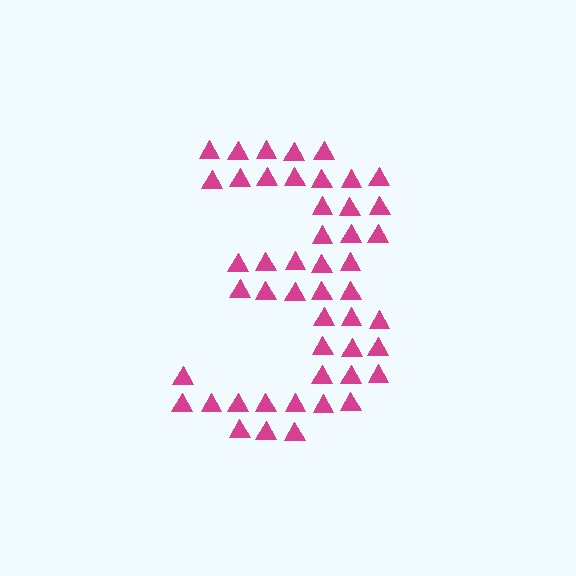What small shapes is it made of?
It is made of small triangles.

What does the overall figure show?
The overall figure shows the digit 3.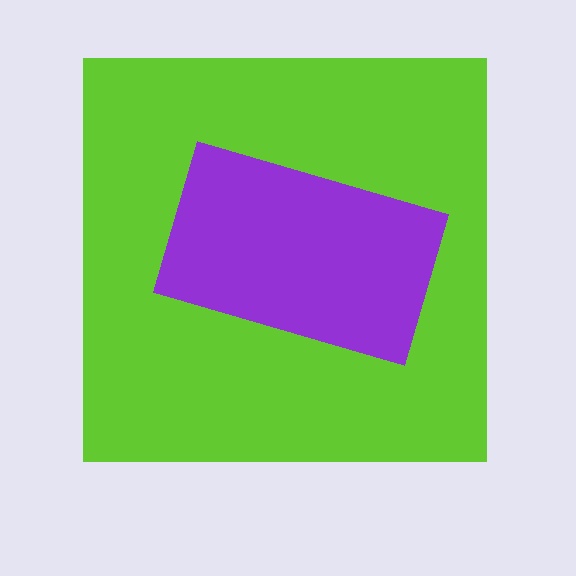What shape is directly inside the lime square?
The purple rectangle.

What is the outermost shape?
The lime square.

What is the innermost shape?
The purple rectangle.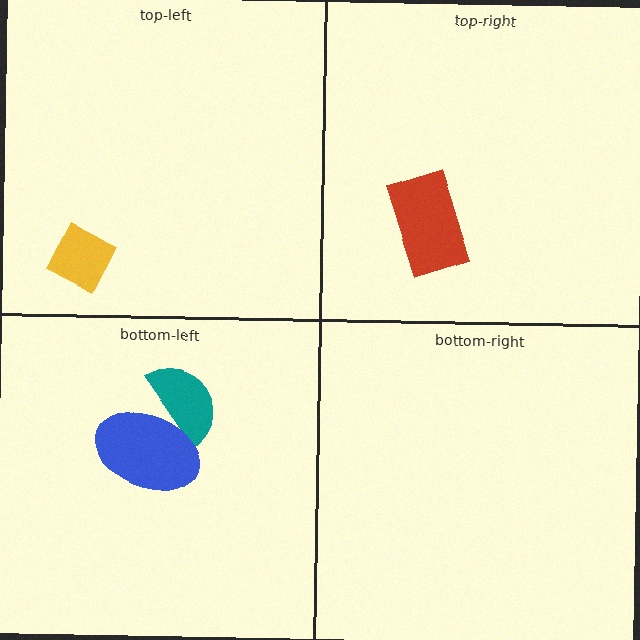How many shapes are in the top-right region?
1.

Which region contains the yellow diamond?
The top-left region.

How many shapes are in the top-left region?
1.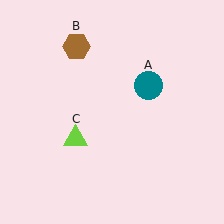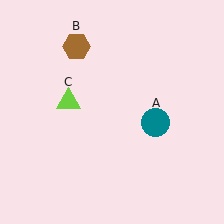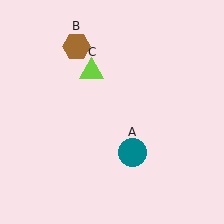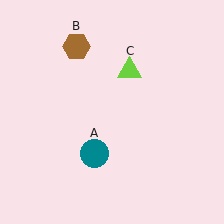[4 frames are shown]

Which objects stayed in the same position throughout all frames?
Brown hexagon (object B) remained stationary.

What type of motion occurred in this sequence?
The teal circle (object A), lime triangle (object C) rotated clockwise around the center of the scene.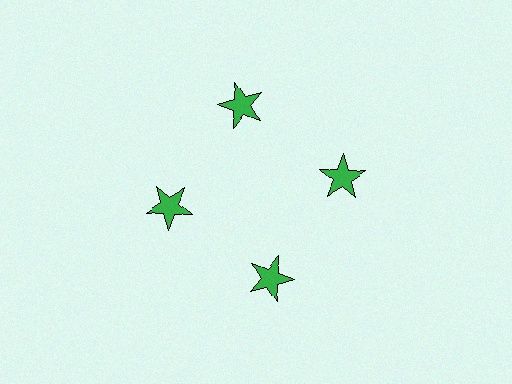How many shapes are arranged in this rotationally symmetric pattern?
There are 4 shapes, arranged in 4 groups of 1.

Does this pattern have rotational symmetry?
Yes, this pattern has 4-fold rotational symmetry. It looks the same after rotating 90 degrees around the center.